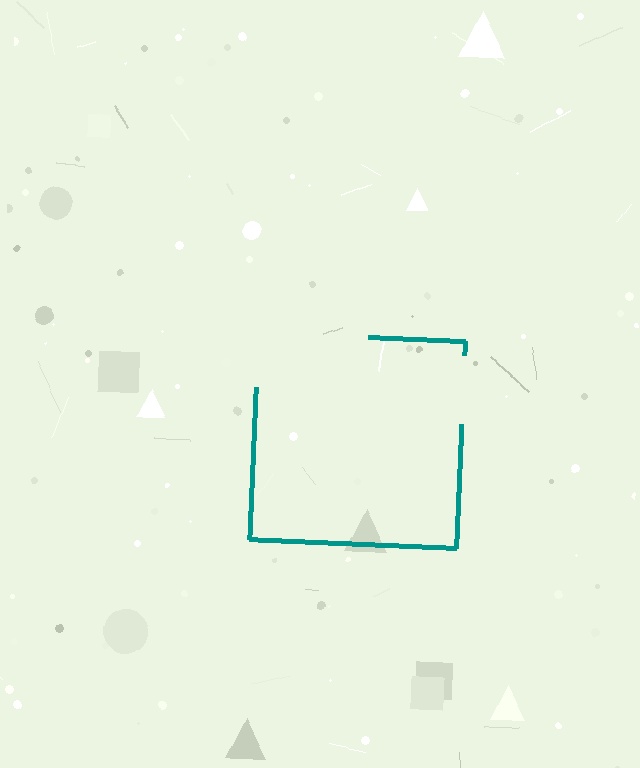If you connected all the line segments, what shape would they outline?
They would outline a square.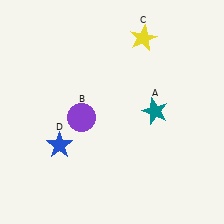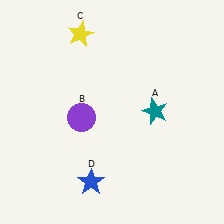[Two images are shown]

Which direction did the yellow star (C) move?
The yellow star (C) moved left.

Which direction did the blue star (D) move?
The blue star (D) moved down.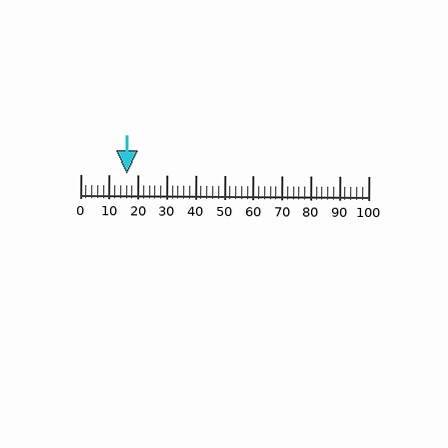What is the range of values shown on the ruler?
The ruler shows values from 0 to 100.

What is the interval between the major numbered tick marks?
The major tick marks are spaced 10 units apart.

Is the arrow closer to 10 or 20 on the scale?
The arrow is closer to 20.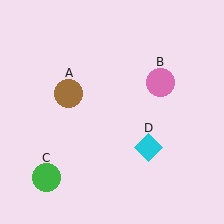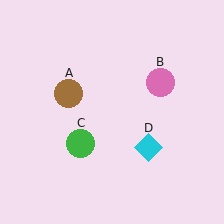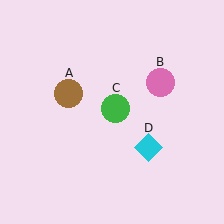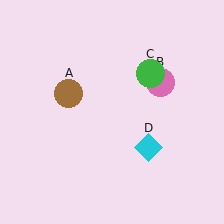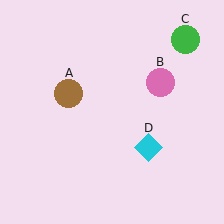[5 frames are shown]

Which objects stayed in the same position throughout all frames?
Brown circle (object A) and pink circle (object B) and cyan diamond (object D) remained stationary.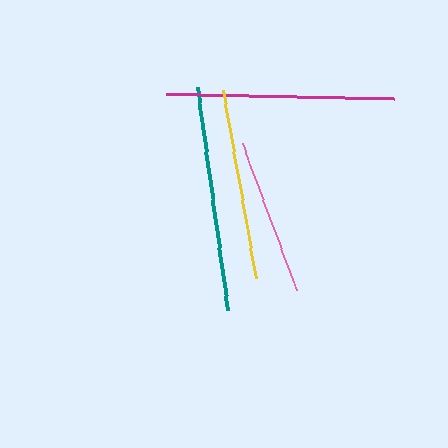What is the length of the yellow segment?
The yellow segment is approximately 191 pixels long.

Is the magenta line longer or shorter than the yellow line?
The magenta line is longer than the yellow line.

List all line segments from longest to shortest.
From longest to shortest: magenta, teal, yellow, pink.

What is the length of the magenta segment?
The magenta segment is approximately 228 pixels long.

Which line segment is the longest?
The magenta line is the longest at approximately 228 pixels.